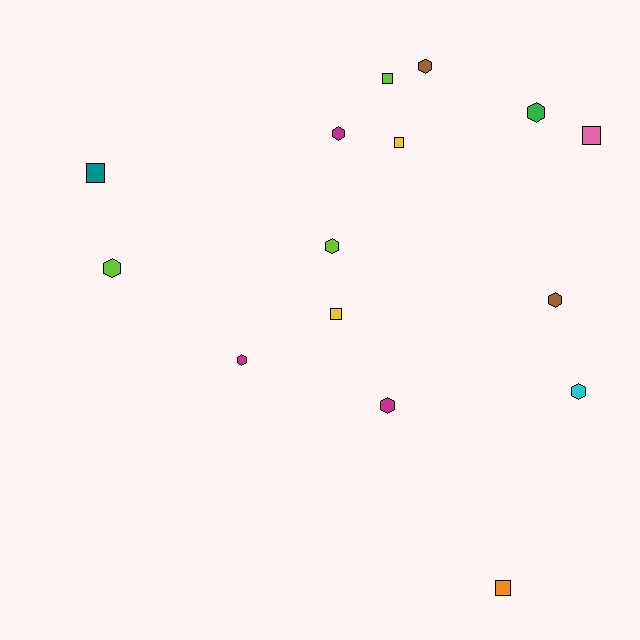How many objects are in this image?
There are 15 objects.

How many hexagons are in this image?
There are 9 hexagons.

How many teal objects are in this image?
There is 1 teal object.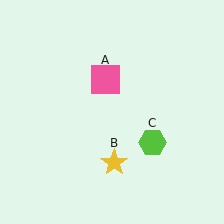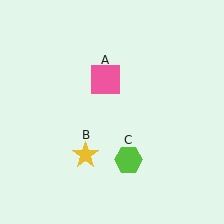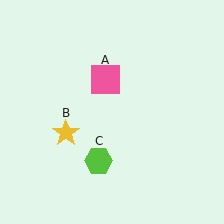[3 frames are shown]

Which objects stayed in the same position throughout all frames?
Pink square (object A) remained stationary.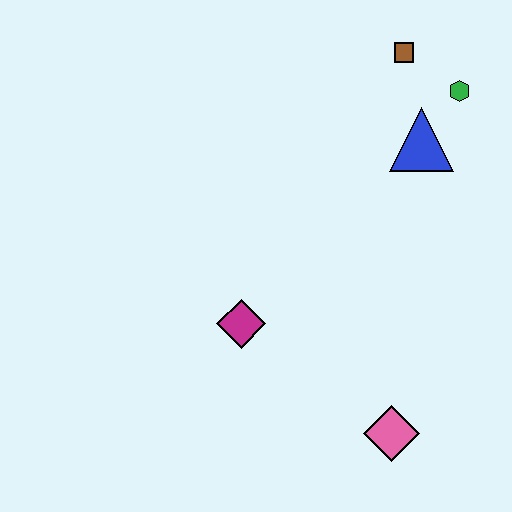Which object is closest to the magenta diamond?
The pink diamond is closest to the magenta diamond.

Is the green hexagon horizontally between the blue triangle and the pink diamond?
No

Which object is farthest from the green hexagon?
The pink diamond is farthest from the green hexagon.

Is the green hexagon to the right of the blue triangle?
Yes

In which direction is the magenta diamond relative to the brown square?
The magenta diamond is below the brown square.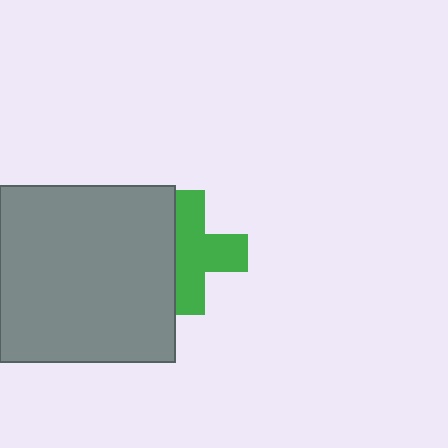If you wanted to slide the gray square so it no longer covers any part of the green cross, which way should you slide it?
Slide it left — that is the most direct way to separate the two shapes.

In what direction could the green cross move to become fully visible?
The green cross could move right. That would shift it out from behind the gray square entirely.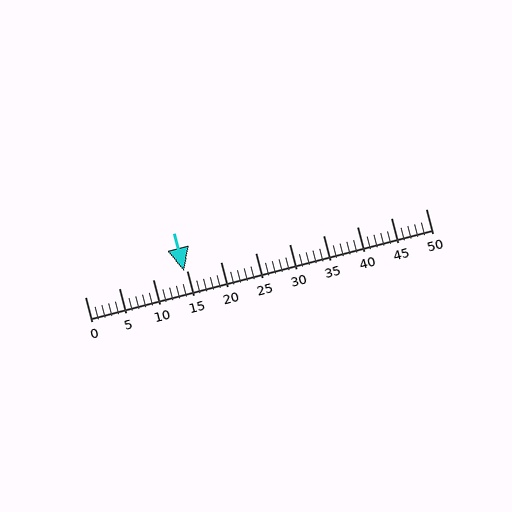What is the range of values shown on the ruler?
The ruler shows values from 0 to 50.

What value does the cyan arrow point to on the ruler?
The cyan arrow points to approximately 14.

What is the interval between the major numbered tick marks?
The major tick marks are spaced 5 units apart.